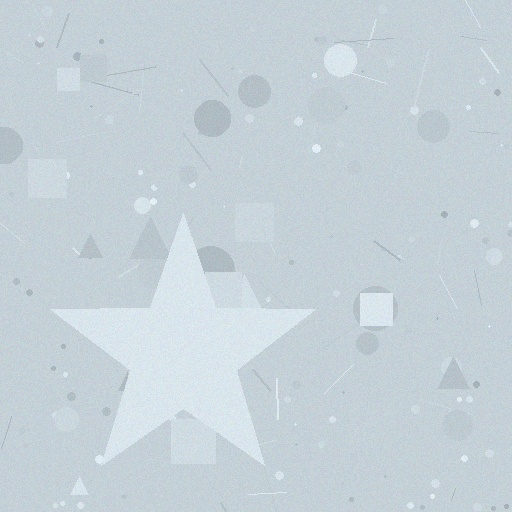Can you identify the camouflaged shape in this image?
The camouflaged shape is a star.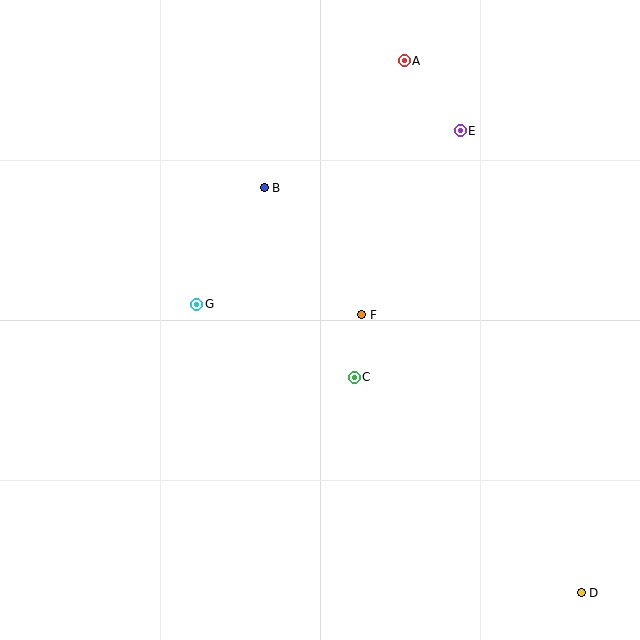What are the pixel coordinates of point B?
Point B is at (264, 188).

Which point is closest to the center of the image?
Point F at (362, 315) is closest to the center.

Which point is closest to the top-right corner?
Point E is closest to the top-right corner.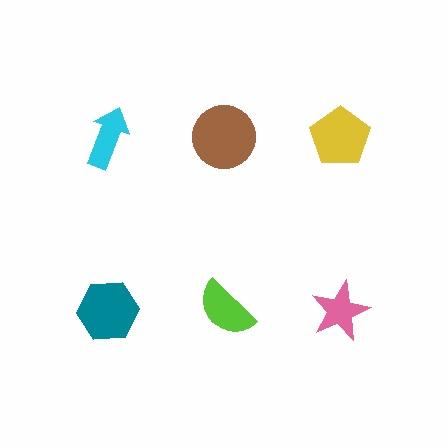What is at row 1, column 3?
A yellow pentagon.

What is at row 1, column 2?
A brown circle.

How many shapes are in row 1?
3 shapes.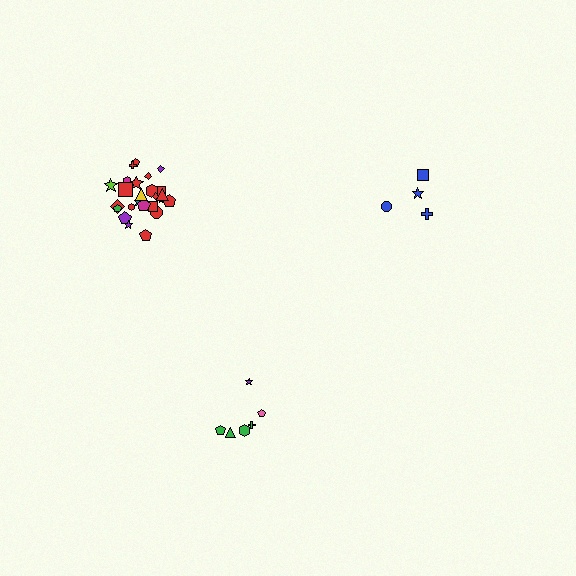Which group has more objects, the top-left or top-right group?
The top-left group.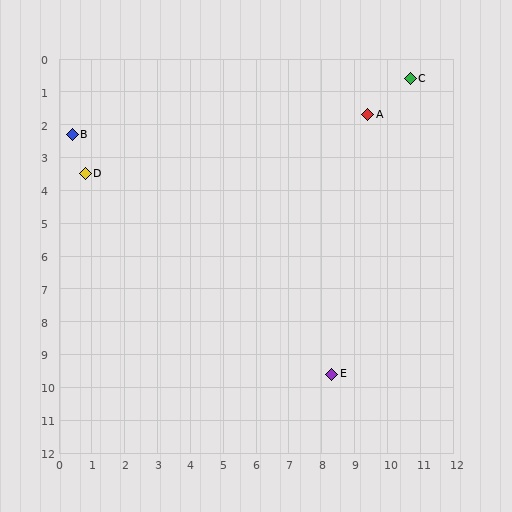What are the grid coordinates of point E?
Point E is at approximately (8.3, 9.6).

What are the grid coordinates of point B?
Point B is at approximately (0.4, 2.3).